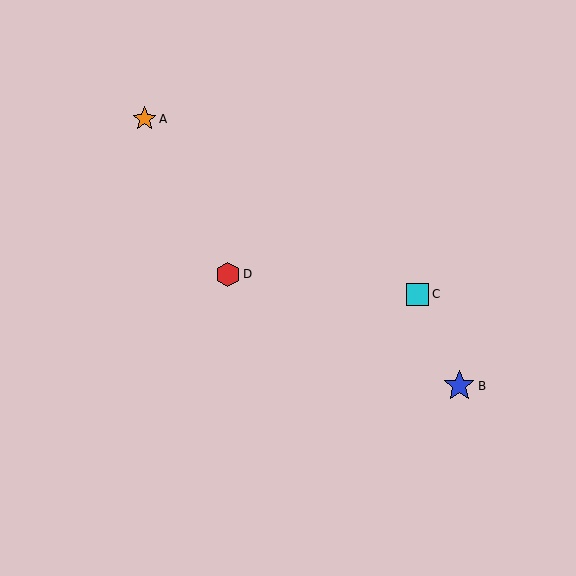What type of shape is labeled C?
Shape C is a cyan square.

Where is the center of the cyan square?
The center of the cyan square is at (418, 294).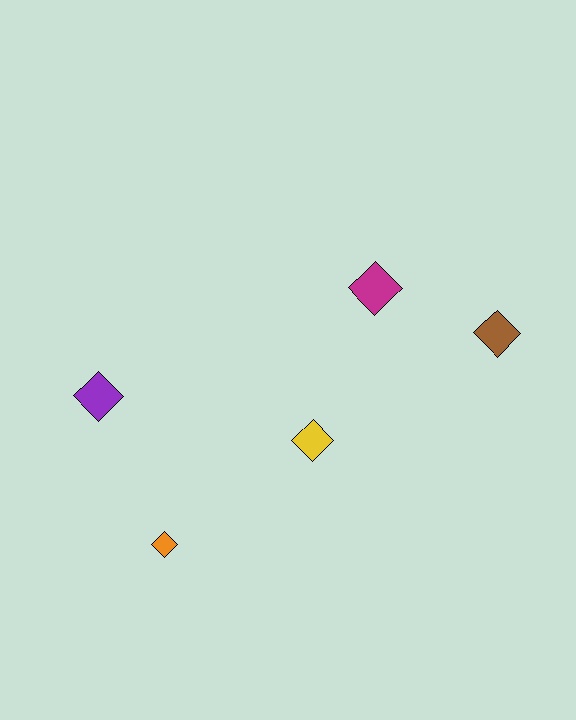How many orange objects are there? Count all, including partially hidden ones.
There is 1 orange object.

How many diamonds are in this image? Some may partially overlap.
There are 5 diamonds.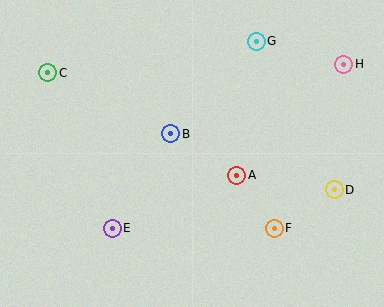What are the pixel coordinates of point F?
Point F is at (274, 228).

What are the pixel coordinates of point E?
Point E is at (112, 228).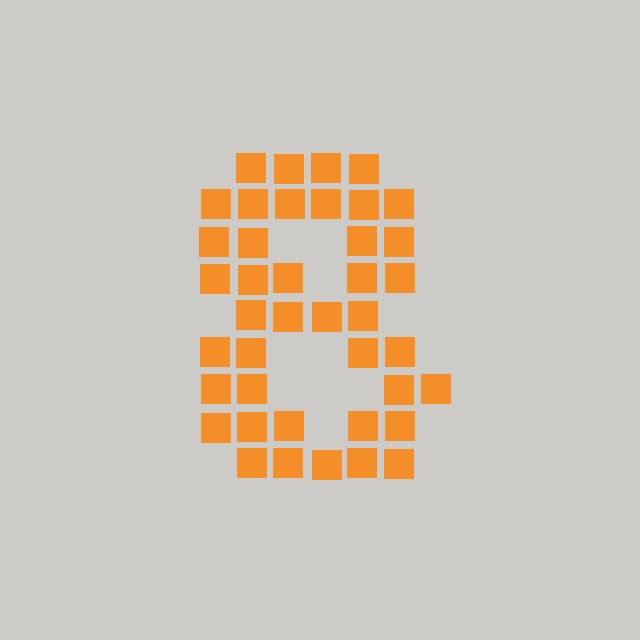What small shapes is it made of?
It is made of small squares.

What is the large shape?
The large shape is the digit 8.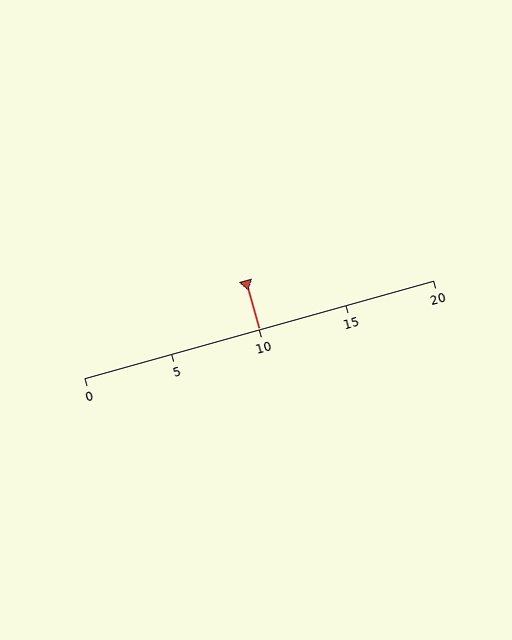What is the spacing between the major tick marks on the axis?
The major ticks are spaced 5 apart.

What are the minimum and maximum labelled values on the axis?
The axis runs from 0 to 20.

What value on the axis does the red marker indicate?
The marker indicates approximately 10.